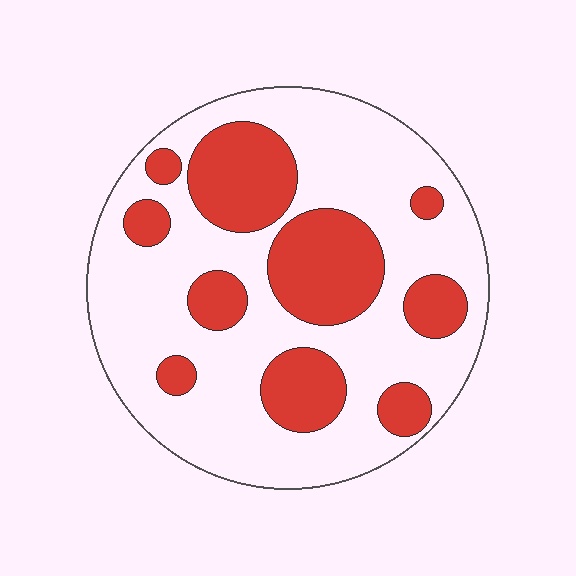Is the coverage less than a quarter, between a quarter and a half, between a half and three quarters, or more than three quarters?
Between a quarter and a half.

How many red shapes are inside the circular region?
10.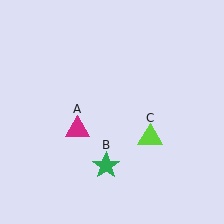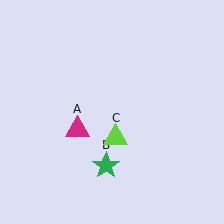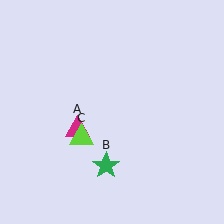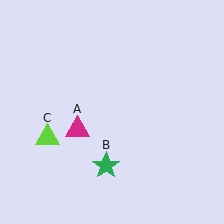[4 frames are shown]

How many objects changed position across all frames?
1 object changed position: lime triangle (object C).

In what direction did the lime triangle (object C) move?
The lime triangle (object C) moved left.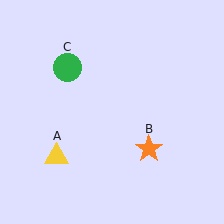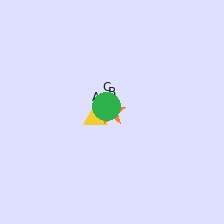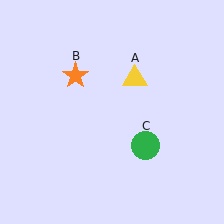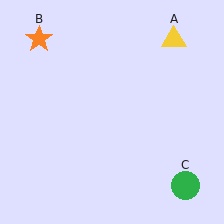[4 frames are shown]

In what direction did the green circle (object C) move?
The green circle (object C) moved down and to the right.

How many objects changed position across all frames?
3 objects changed position: yellow triangle (object A), orange star (object B), green circle (object C).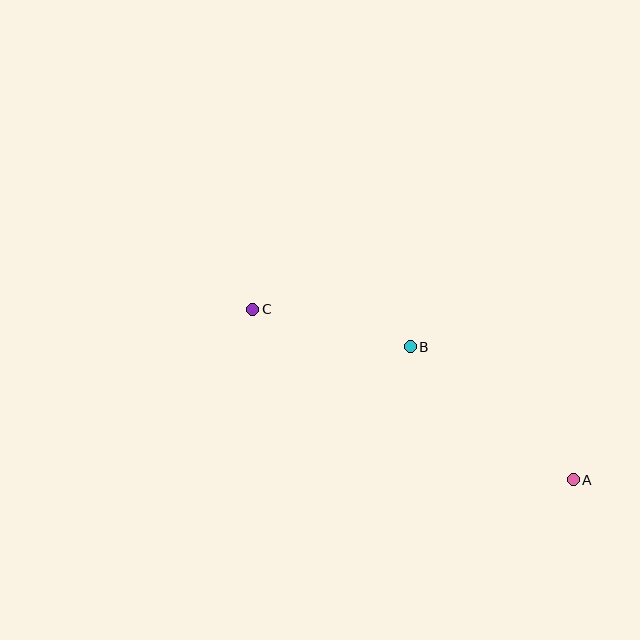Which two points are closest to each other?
Points B and C are closest to each other.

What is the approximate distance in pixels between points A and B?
The distance between A and B is approximately 210 pixels.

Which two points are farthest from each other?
Points A and C are farthest from each other.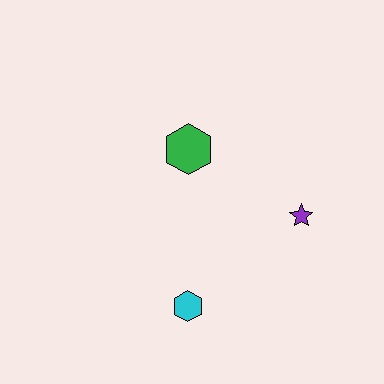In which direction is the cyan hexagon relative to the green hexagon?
The cyan hexagon is below the green hexagon.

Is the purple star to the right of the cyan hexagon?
Yes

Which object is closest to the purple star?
The green hexagon is closest to the purple star.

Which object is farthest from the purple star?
The cyan hexagon is farthest from the purple star.